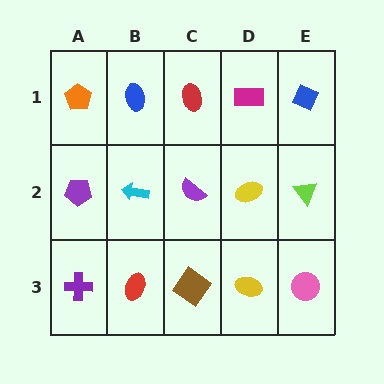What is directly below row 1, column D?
A yellow ellipse.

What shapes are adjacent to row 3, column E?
A lime triangle (row 2, column E), a yellow ellipse (row 3, column D).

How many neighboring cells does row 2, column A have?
3.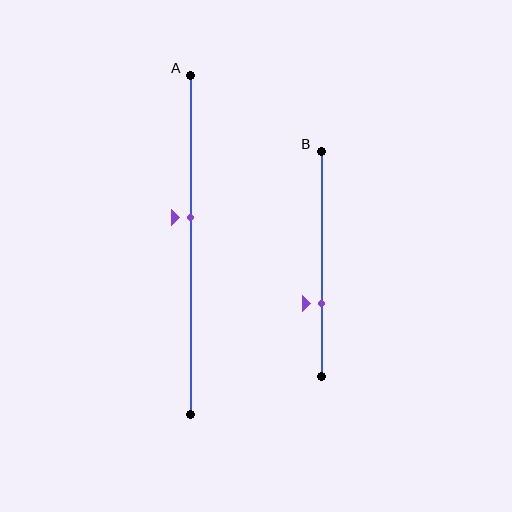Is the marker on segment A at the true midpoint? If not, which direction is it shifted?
No, the marker on segment A is shifted upward by about 8% of the segment length.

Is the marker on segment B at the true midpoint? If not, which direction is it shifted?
No, the marker on segment B is shifted downward by about 18% of the segment length.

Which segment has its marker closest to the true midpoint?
Segment A has its marker closest to the true midpoint.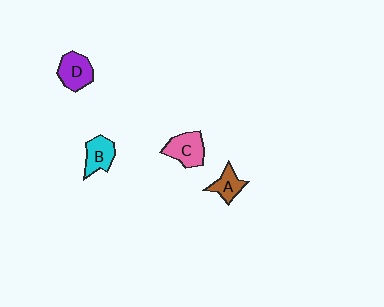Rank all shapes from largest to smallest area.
From largest to smallest: C (pink), D (purple), B (cyan), A (brown).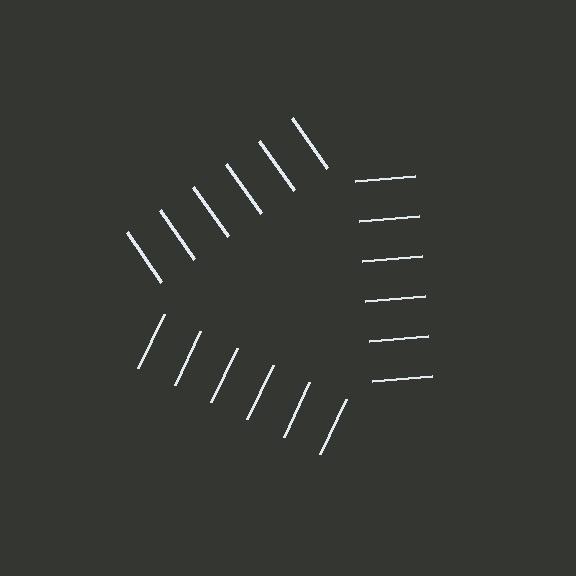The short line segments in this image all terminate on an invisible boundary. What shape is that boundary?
An illusory triangle — the line segments terminate on its edges but no continuous stroke is drawn.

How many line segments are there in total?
18 — 6 along each of the 3 edges.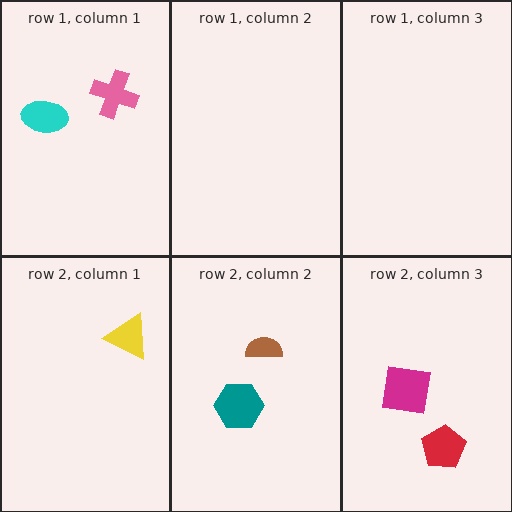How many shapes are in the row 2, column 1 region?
1.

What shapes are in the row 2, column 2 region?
The brown semicircle, the teal hexagon.